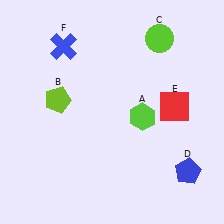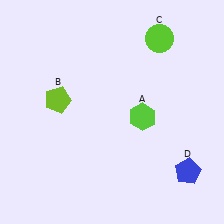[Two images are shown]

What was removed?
The blue cross (F), the red square (E) were removed in Image 2.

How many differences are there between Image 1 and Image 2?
There are 2 differences between the two images.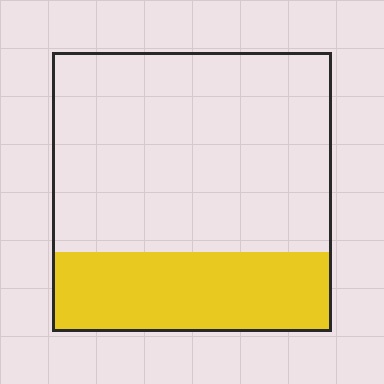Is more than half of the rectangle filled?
No.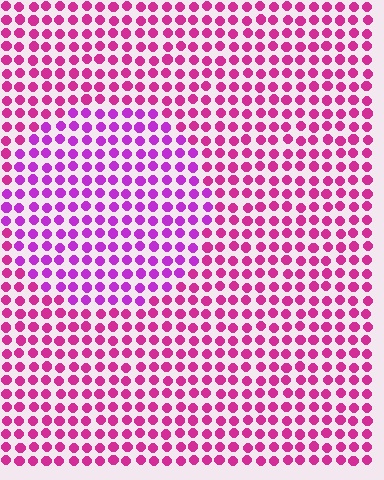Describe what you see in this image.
The image is filled with small magenta elements in a uniform arrangement. A circle-shaped region is visible where the elements are tinted to a slightly different hue, forming a subtle color boundary.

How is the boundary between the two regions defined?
The boundary is defined purely by a slight shift in hue (about 29 degrees). Spacing, size, and orientation are identical on both sides.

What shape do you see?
I see a circle.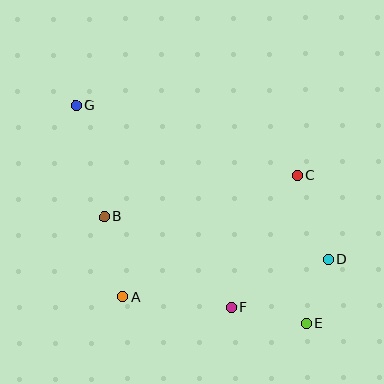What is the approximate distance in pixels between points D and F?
The distance between D and F is approximately 109 pixels.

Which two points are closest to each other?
Points D and E are closest to each other.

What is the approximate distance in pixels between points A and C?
The distance between A and C is approximately 213 pixels.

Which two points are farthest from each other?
Points E and G are farthest from each other.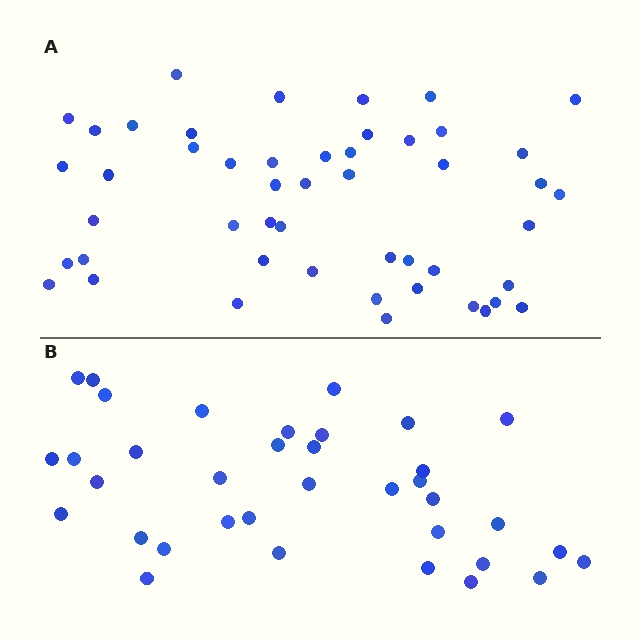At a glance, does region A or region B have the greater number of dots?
Region A (the top region) has more dots.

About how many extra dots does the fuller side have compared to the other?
Region A has approximately 15 more dots than region B.